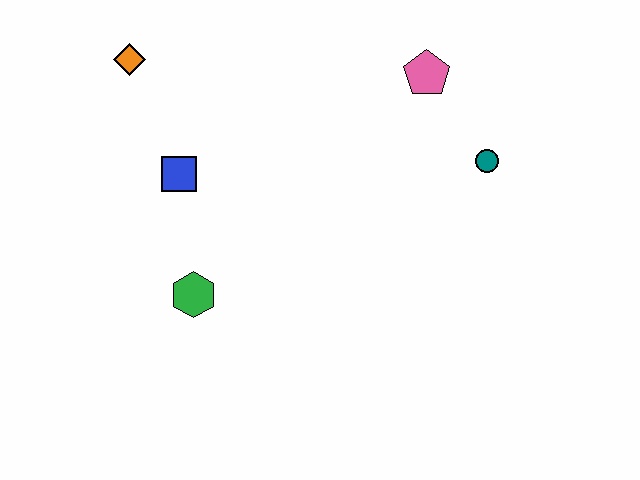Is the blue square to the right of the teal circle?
No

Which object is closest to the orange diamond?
The blue square is closest to the orange diamond.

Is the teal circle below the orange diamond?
Yes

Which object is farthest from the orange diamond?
The teal circle is farthest from the orange diamond.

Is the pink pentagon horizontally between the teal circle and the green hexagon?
Yes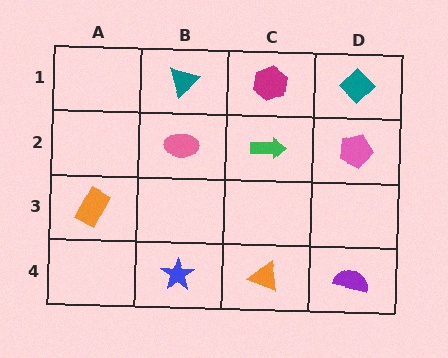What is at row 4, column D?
A purple semicircle.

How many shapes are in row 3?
1 shape.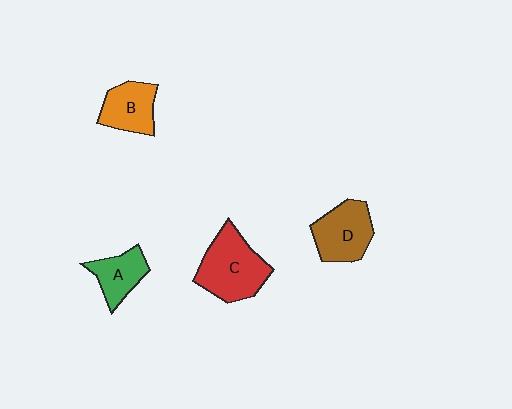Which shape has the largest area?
Shape C (red).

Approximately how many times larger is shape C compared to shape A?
Approximately 1.7 times.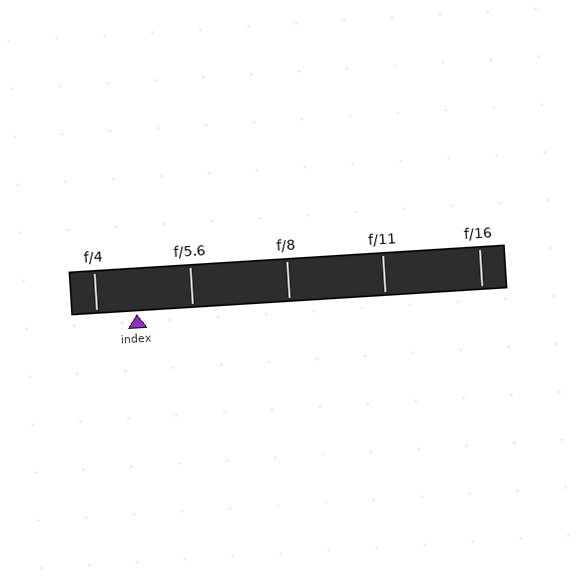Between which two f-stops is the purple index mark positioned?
The index mark is between f/4 and f/5.6.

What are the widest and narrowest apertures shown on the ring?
The widest aperture shown is f/4 and the narrowest is f/16.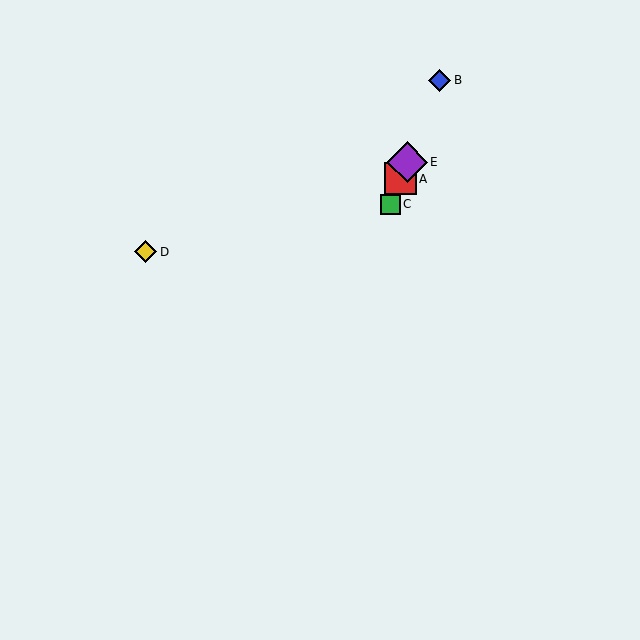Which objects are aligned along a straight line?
Objects A, B, C, E are aligned along a straight line.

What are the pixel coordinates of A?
Object A is at (400, 179).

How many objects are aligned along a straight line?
4 objects (A, B, C, E) are aligned along a straight line.